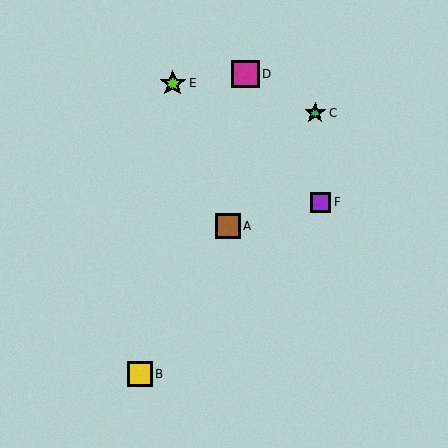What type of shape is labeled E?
Shape E is a lime star.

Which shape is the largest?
The magenta square (labeled D) is the largest.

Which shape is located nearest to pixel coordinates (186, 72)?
The lime star (labeled E) at (173, 83) is nearest to that location.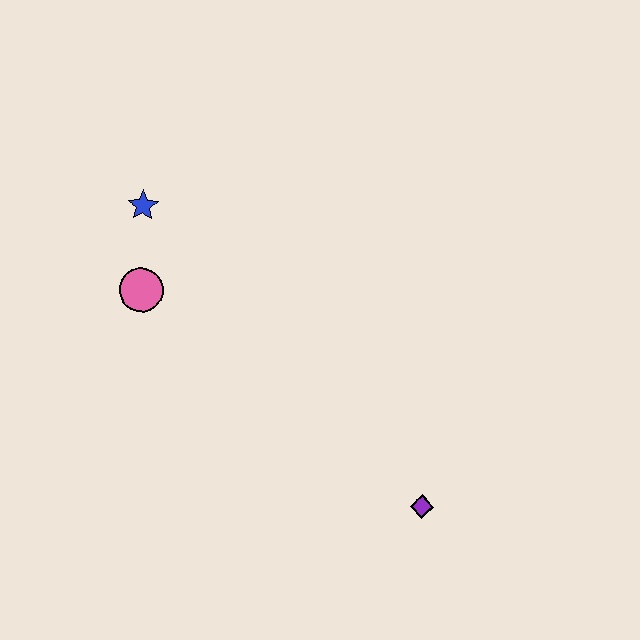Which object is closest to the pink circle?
The blue star is closest to the pink circle.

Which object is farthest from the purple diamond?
The blue star is farthest from the purple diamond.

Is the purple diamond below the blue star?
Yes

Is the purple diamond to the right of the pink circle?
Yes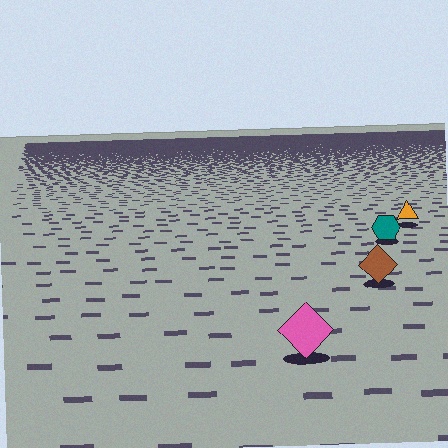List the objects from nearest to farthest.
From nearest to farthest: the pink diamond, the brown diamond, the teal hexagon, the orange triangle.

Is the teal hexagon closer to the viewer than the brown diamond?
No. The brown diamond is closer — you can tell from the texture gradient: the ground texture is coarser near it.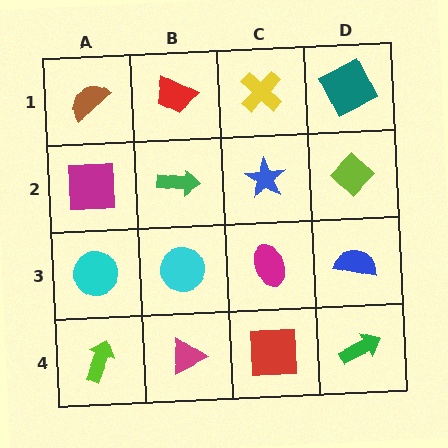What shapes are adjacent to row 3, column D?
A lime diamond (row 2, column D), a green arrow (row 4, column D), a magenta ellipse (row 3, column C).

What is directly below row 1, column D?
A lime diamond.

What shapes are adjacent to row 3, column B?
A green arrow (row 2, column B), a magenta triangle (row 4, column B), a cyan circle (row 3, column A), a magenta ellipse (row 3, column C).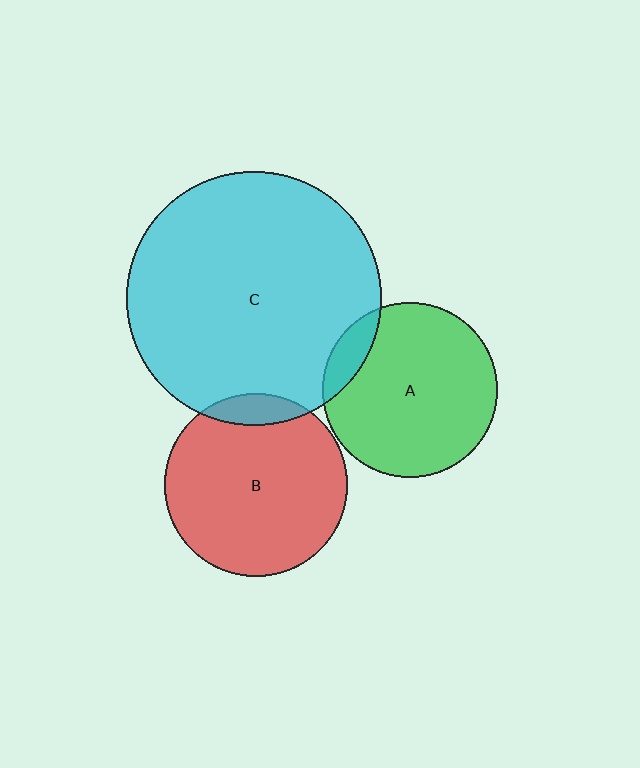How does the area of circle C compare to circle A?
Approximately 2.1 times.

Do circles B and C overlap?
Yes.